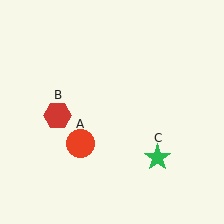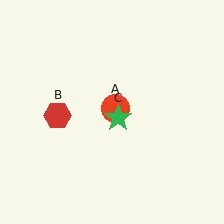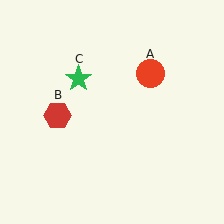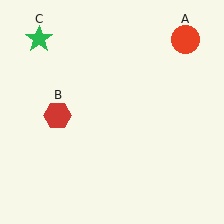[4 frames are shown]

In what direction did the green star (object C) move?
The green star (object C) moved up and to the left.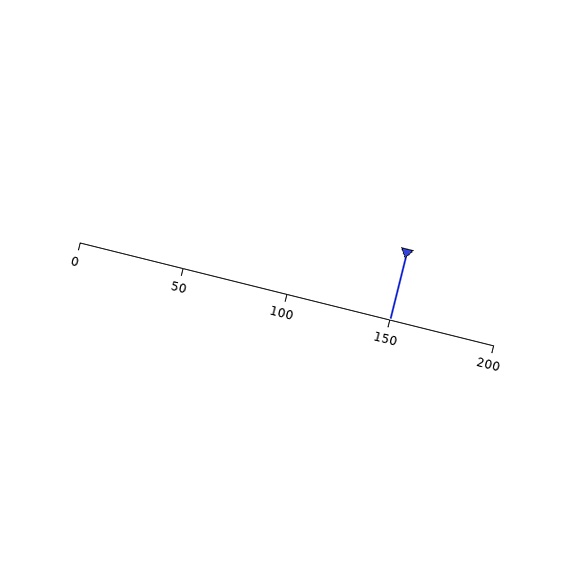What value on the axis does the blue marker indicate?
The marker indicates approximately 150.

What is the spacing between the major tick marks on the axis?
The major ticks are spaced 50 apart.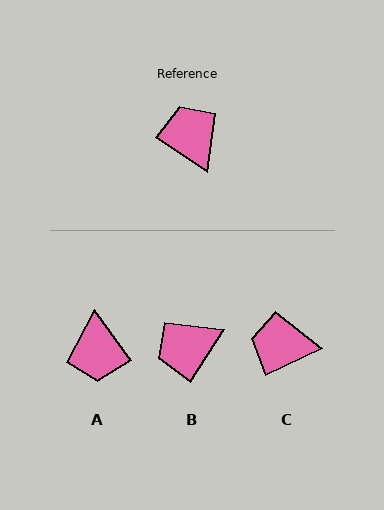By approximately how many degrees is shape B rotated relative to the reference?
Approximately 91 degrees counter-clockwise.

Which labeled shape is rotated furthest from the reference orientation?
A, about 160 degrees away.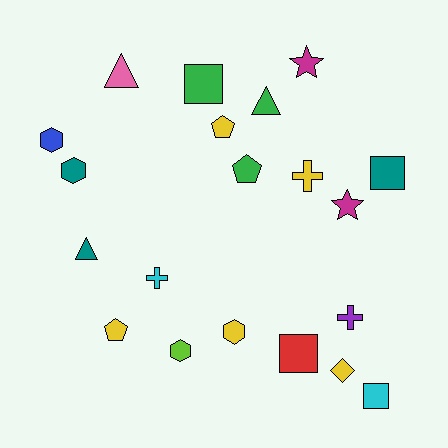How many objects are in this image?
There are 20 objects.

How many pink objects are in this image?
There is 1 pink object.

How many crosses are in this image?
There are 3 crosses.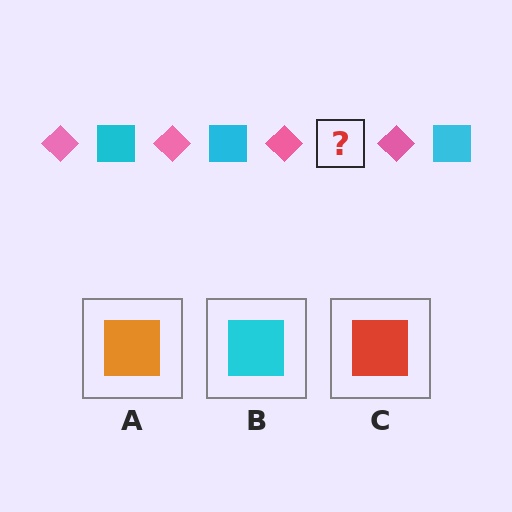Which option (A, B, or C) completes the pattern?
B.